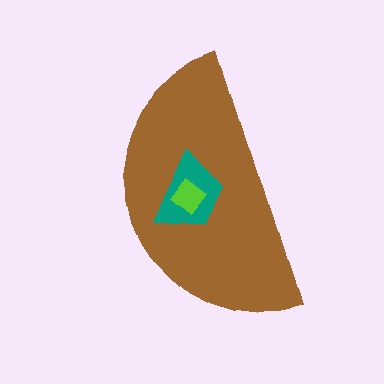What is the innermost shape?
The lime diamond.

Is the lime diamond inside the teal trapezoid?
Yes.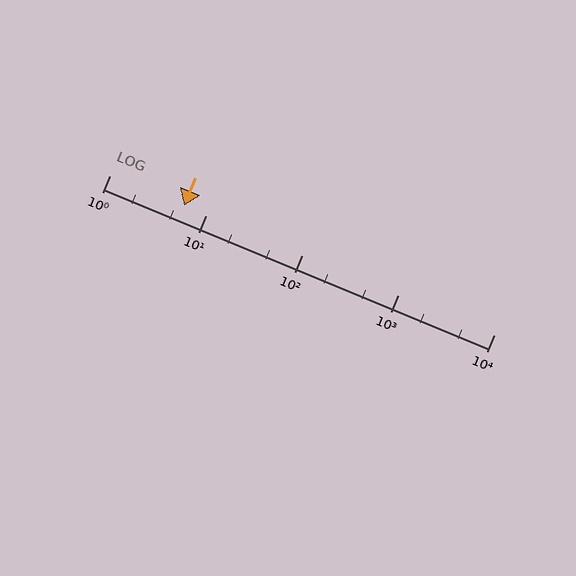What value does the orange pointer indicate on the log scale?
The pointer indicates approximately 5.9.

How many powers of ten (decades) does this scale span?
The scale spans 4 decades, from 1 to 10000.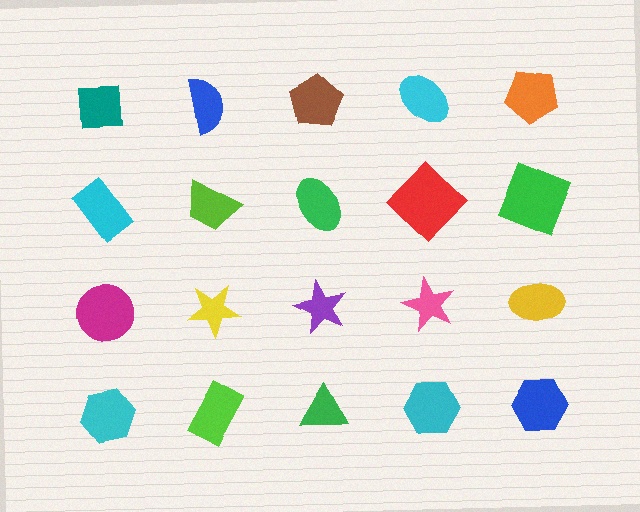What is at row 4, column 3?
A green triangle.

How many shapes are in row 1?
5 shapes.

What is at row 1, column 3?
A brown pentagon.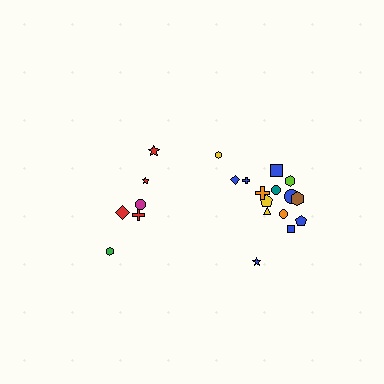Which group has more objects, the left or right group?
The right group.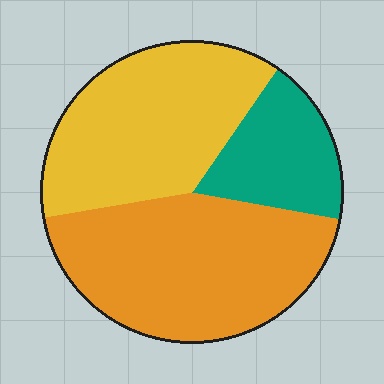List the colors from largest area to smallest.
From largest to smallest: orange, yellow, teal.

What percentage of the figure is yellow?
Yellow covers 38% of the figure.